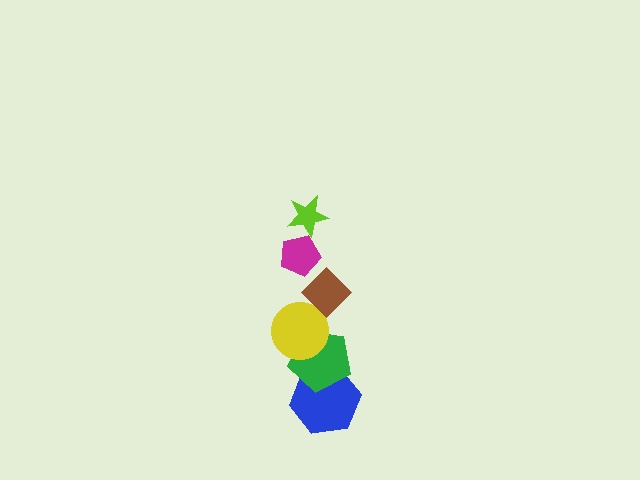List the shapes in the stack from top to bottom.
From top to bottom: the lime star, the magenta pentagon, the brown diamond, the yellow circle, the green pentagon, the blue hexagon.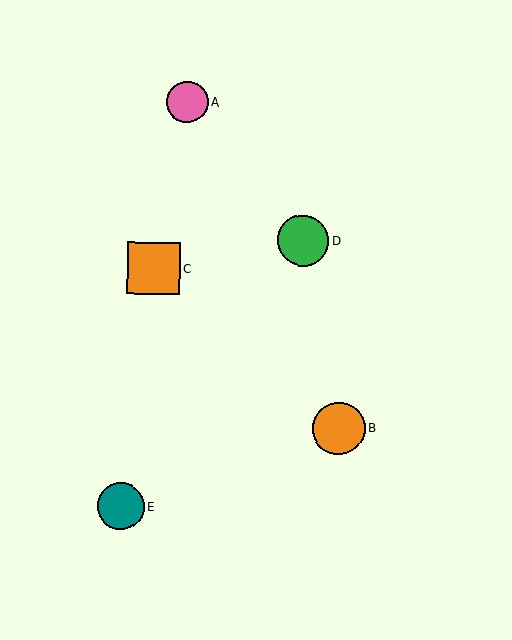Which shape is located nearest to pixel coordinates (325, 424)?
The orange circle (labeled B) at (339, 428) is nearest to that location.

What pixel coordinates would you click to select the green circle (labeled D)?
Click at (303, 240) to select the green circle D.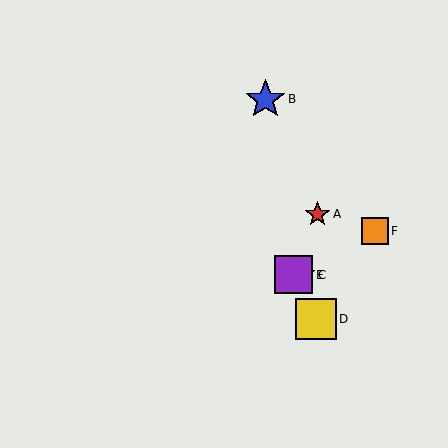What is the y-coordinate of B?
Object B is at y≈99.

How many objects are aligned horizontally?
2 objects (C, E) are aligned horizontally.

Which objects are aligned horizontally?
Objects C, E are aligned horizontally.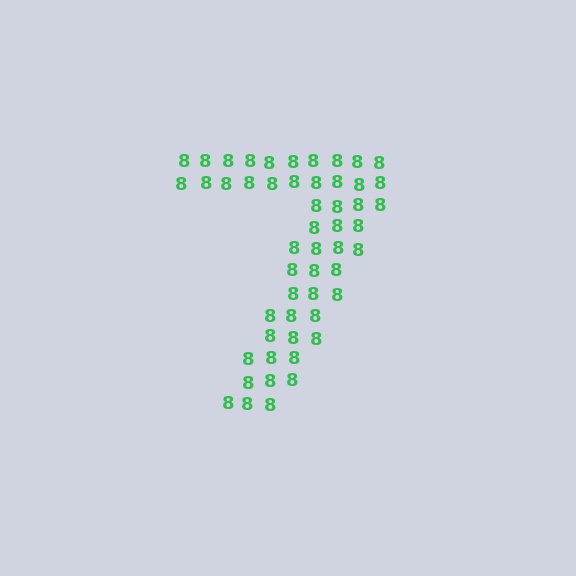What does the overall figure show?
The overall figure shows the digit 7.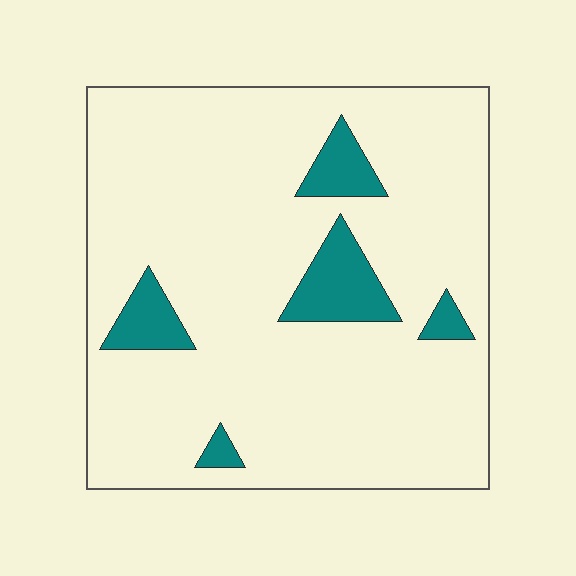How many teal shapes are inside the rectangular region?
5.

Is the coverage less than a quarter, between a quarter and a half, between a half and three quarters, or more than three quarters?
Less than a quarter.